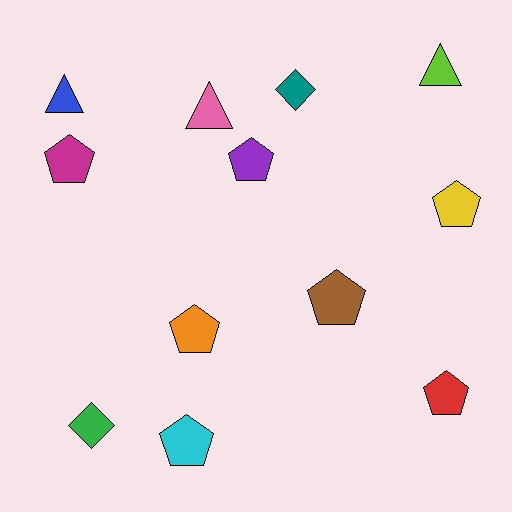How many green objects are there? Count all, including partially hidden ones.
There is 1 green object.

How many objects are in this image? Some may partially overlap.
There are 12 objects.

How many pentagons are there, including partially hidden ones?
There are 7 pentagons.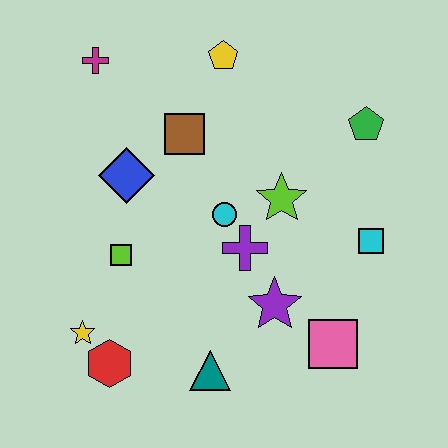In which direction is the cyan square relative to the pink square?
The cyan square is above the pink square.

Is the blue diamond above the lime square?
Yes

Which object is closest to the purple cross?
The cyan circle is closest to the purple cross.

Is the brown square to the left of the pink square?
Yes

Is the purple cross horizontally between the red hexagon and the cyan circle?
No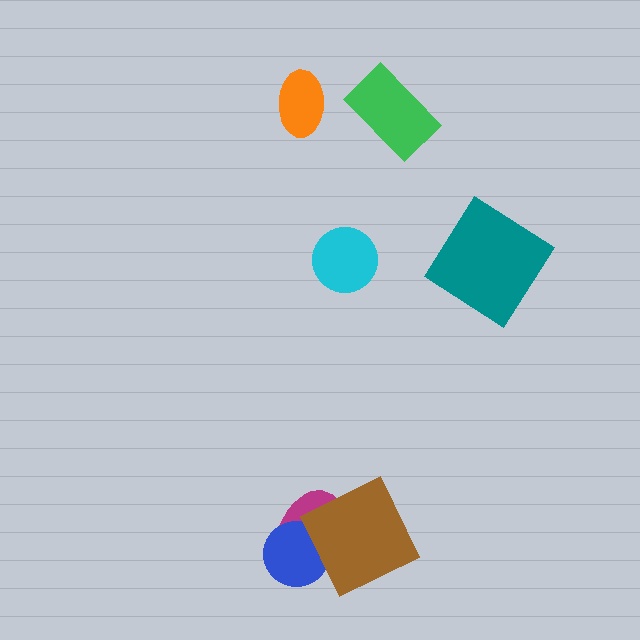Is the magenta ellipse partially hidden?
Yes, it is partially covered by another shape.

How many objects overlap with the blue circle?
2 objects overlap with the blue circle.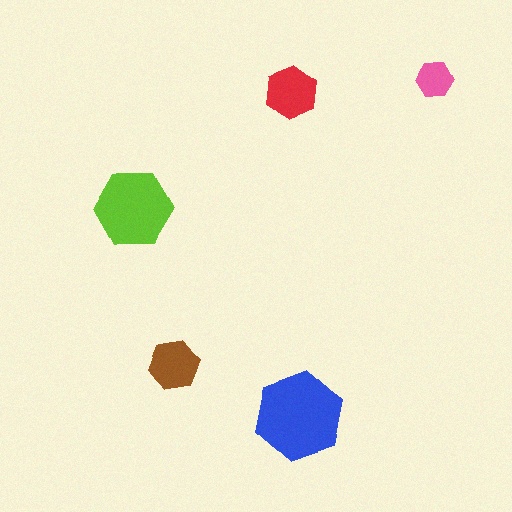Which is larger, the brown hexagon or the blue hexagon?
The blue one.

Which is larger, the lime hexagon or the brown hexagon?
The lime one.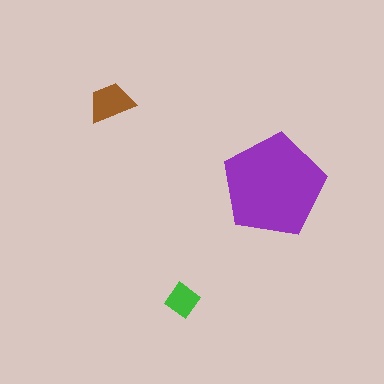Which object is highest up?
The brown trapezoid is topmost.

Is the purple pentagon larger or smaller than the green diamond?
Larger.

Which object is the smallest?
The green diamond.